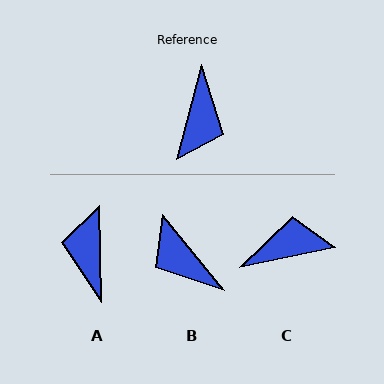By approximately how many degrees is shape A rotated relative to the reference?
Approximately 164 degrees clockwise.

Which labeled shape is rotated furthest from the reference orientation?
A, about 164 degrees away.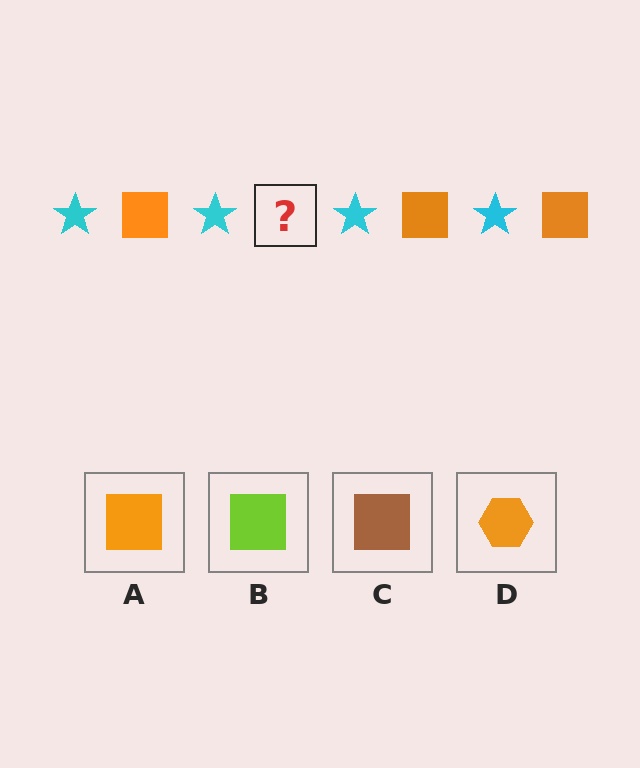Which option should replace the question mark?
Option A.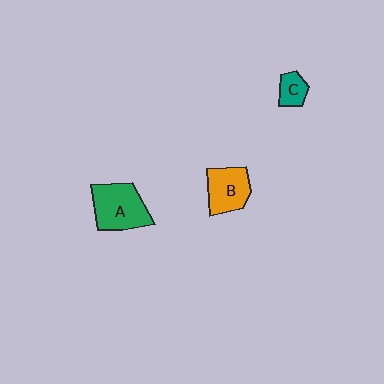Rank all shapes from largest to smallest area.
From largest to smallest: A (green), B (orange), C (teal).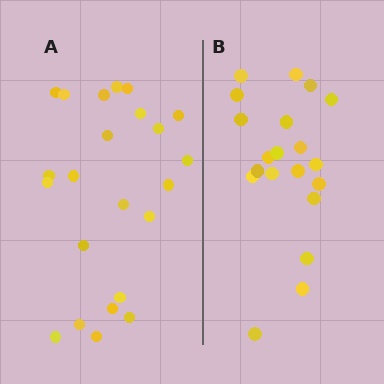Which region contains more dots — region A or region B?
Region A (the left region) has more dots.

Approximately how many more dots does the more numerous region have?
Region A has just a few more — roughly 2 or 3 more dots than region B.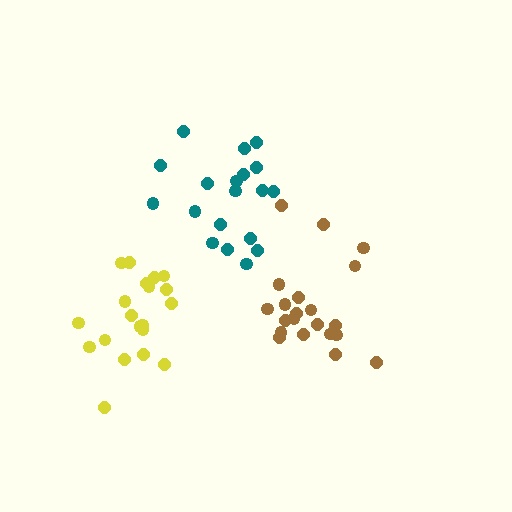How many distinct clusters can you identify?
There are 3 distinct clusters.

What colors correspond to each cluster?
The clusters are colored: yellow, teal, brown.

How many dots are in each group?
Group 1: 20 dots, Group 2: 19 dots, Group 3: 21 dots (60 total).